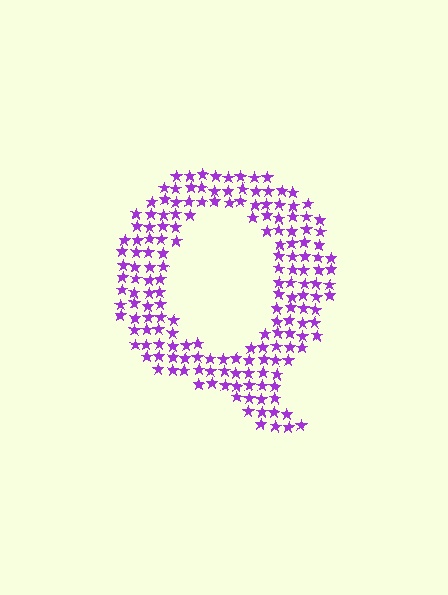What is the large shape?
The large shape is the letter Q.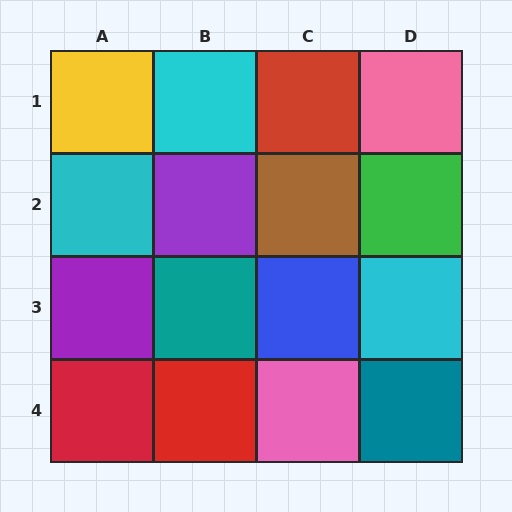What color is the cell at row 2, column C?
Brown.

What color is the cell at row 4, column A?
Red.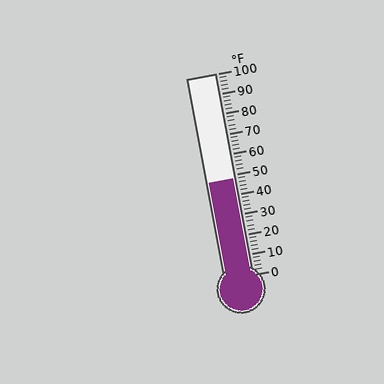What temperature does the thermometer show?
The thermometer shows approximately 48°F.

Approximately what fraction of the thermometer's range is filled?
The thermometer is filled to approximately 50% of its range.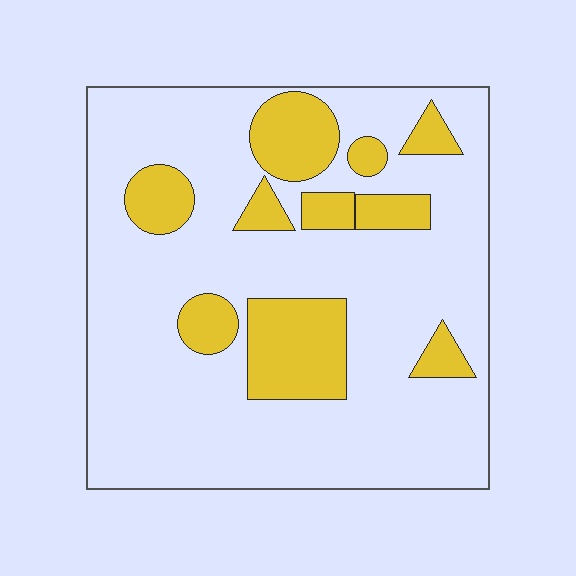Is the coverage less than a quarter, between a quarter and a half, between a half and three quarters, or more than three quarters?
Less than a quarter.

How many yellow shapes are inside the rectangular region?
10.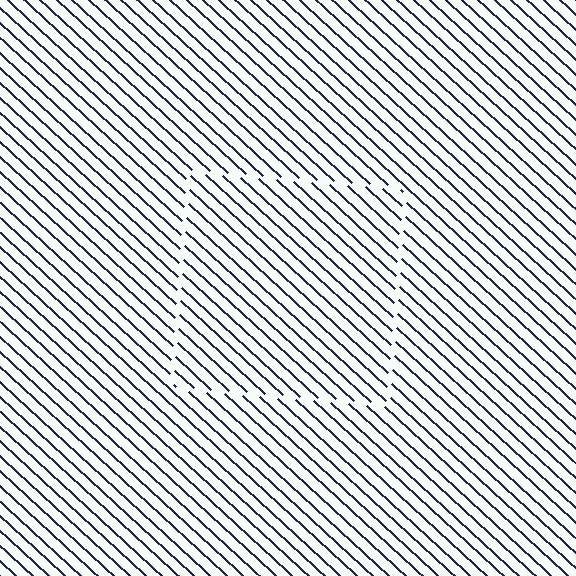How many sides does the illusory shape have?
4 sides — the line-ends trace a square.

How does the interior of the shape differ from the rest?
The interior of the shape contains the same grating, shifted by half a period — the contour is defined by the phase discontinuity where line-ends from the inner and outer gratings abut.